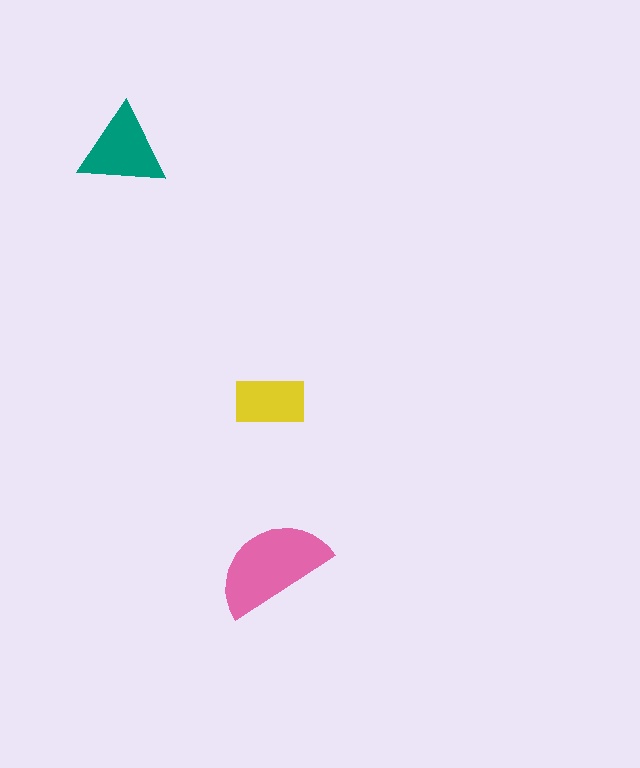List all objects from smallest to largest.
The yellow rectangle, the teal triangle, the pink semicircle.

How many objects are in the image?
There are 3 objects in the image.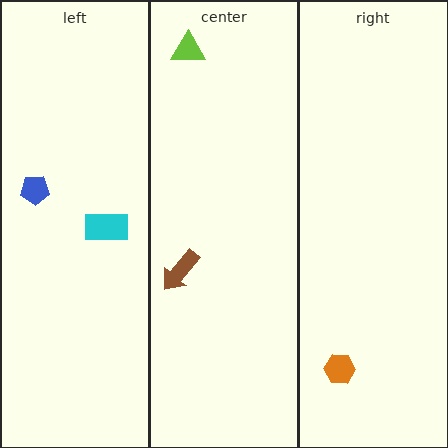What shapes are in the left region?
The cyan rectangle, the blue pentagon.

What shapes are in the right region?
The orange hexagon.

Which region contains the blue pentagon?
The left region.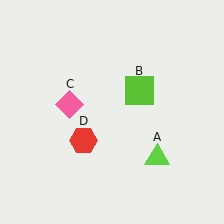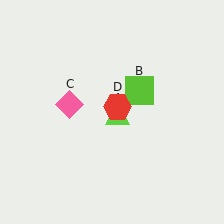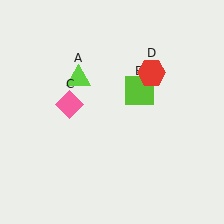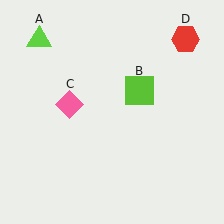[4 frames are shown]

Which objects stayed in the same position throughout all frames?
Lime square (object B) and pink diamond (object C) remained stationary.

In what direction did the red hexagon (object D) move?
The red hexagon (object D) moved up and to the right.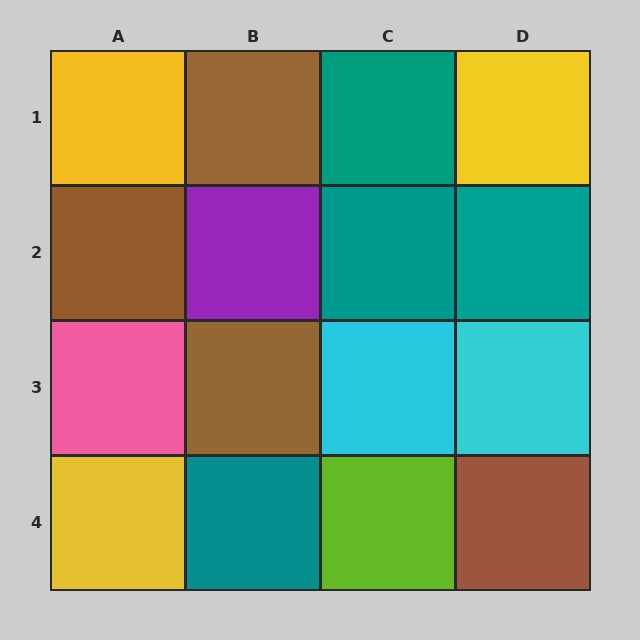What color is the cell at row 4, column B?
Teal.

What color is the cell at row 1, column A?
Yellow.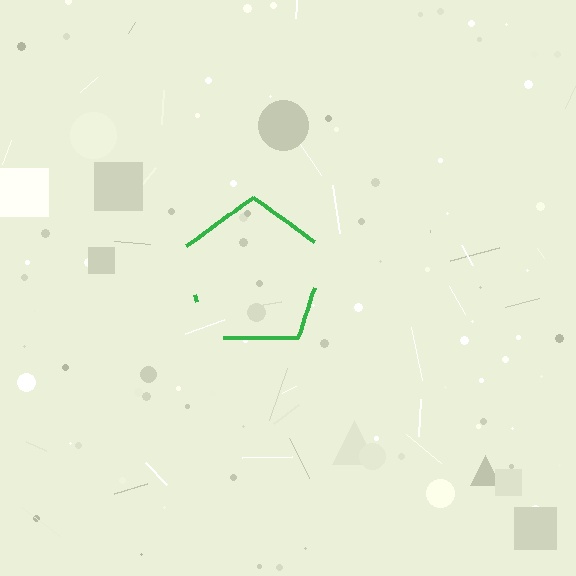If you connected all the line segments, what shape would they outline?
They would outline a pentagon.